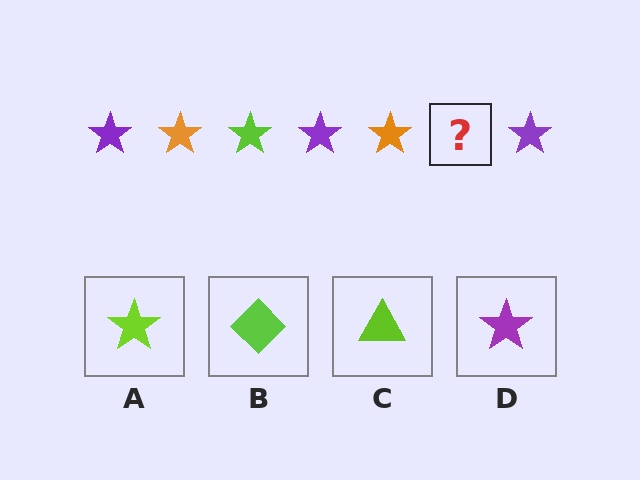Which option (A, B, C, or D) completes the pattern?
A.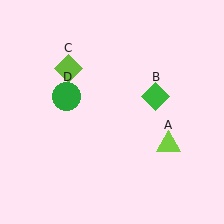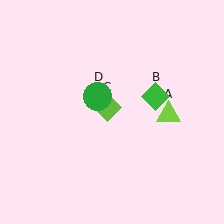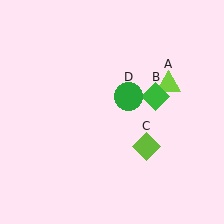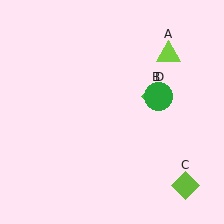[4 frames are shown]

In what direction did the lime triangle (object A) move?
The lime triangle (object A) moved up.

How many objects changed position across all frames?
3 objects changed position: lime triangle (object A), lime diamond (object C), green circle (object D).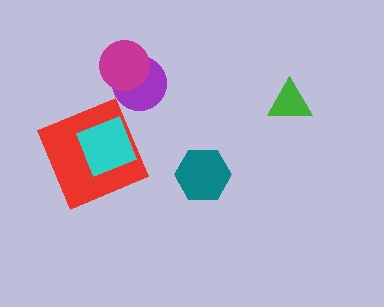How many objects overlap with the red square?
1 object overlaps with the red square.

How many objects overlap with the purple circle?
1 object overlaps with the purple circle.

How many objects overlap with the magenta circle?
1 object overlaps with the magenta circle.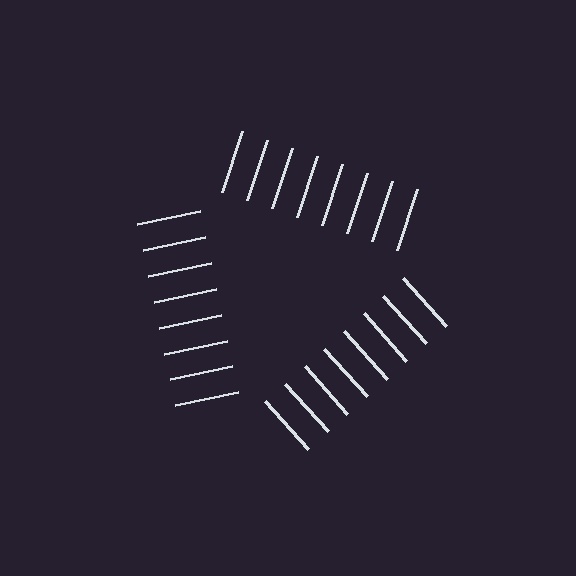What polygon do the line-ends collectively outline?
An illusory triangle — the line segments terminate on its edges but no continuous stroke is drawn.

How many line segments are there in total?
24 — 8 along each of the 3 edges.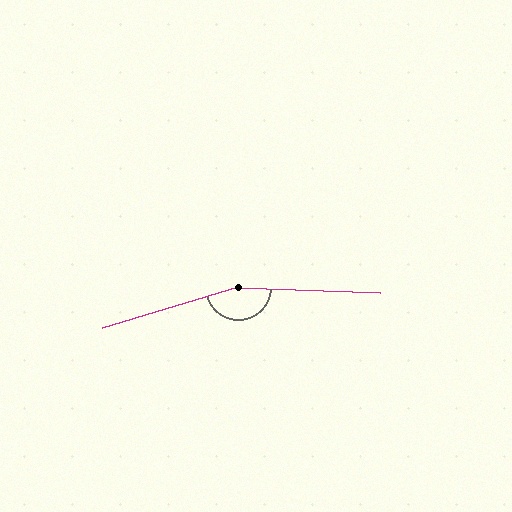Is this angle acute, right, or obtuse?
It is obtuse.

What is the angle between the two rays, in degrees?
Approximately 161 degrees.